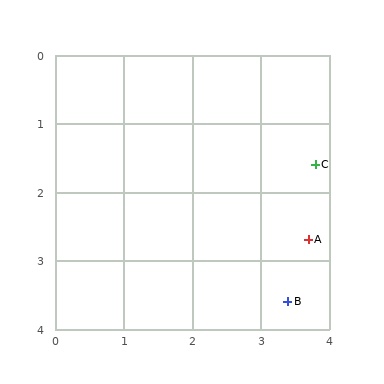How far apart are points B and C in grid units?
Points B and C are about 2.0 grid units apart.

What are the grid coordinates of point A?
Point A is at approximately (3.7, 2.7).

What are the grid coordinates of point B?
Point B is at approximately (3.4, 3.6).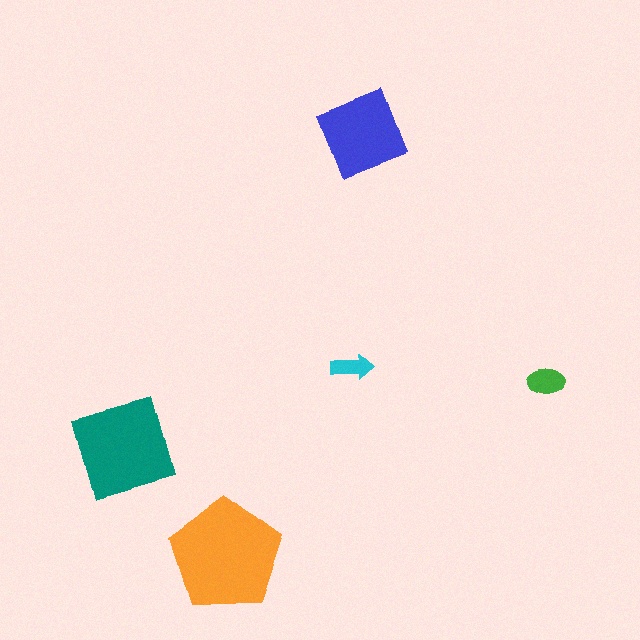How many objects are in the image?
There are 5 objects in the image.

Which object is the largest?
The orange pentagon.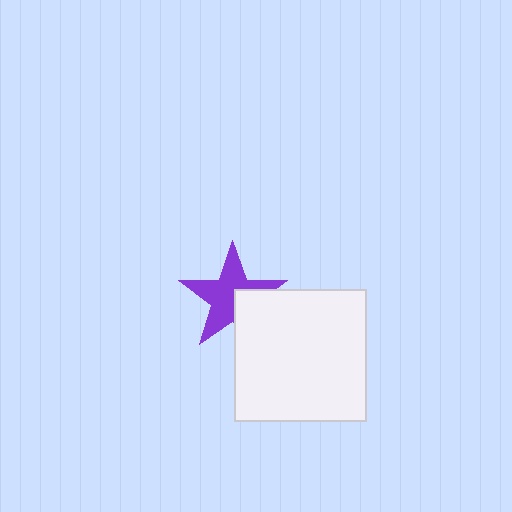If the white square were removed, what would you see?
You would see the complete purple star.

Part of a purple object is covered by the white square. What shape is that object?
It is a star.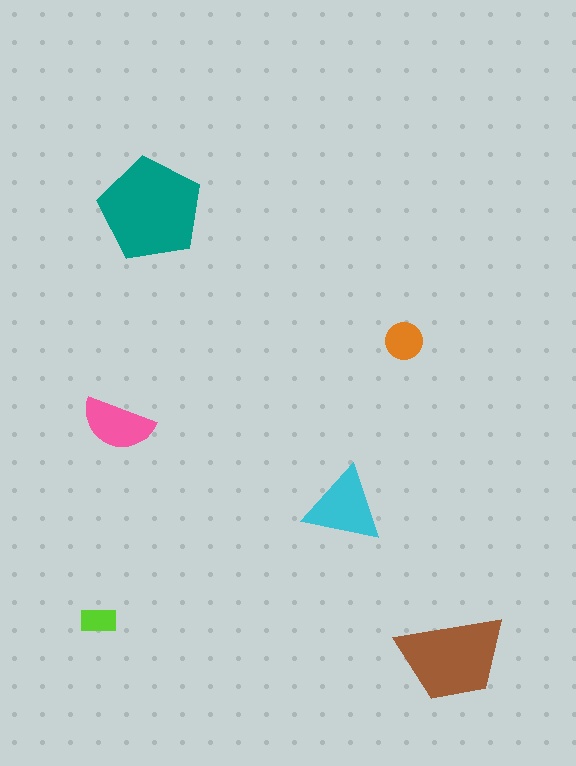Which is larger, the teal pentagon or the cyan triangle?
The teal pentagon.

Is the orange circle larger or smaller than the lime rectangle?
Larger.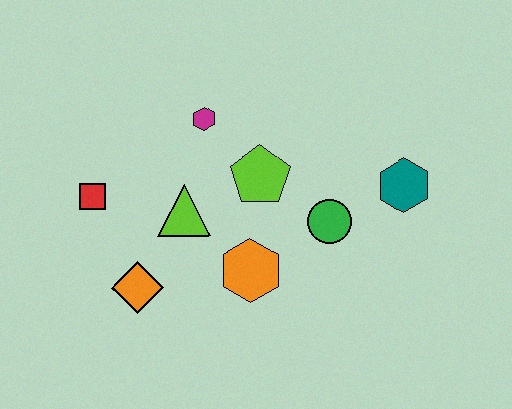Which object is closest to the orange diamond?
The lime triangle is closest to the orange diamond.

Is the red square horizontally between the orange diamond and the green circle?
No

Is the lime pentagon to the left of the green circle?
Yes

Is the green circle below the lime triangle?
Yes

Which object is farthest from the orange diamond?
The teal hexagon is farthest from the orange diamond.